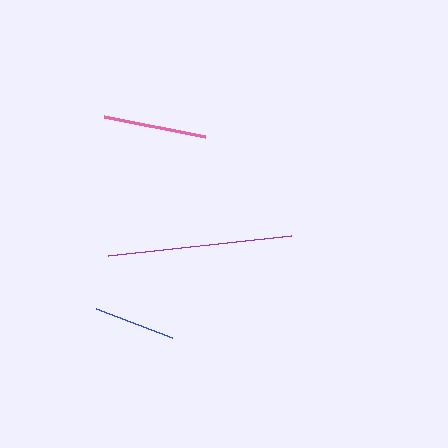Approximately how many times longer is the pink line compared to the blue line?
The pink line is approximately 1.3 times the length of the blue line.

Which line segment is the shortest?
The blue line is the shortest at approximately 81 pixels.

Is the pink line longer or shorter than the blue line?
The pink line is longer than the blue line.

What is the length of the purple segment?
The purple segment is approximately 184 pixels long.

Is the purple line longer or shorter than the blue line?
The purple line is longer than the blue line.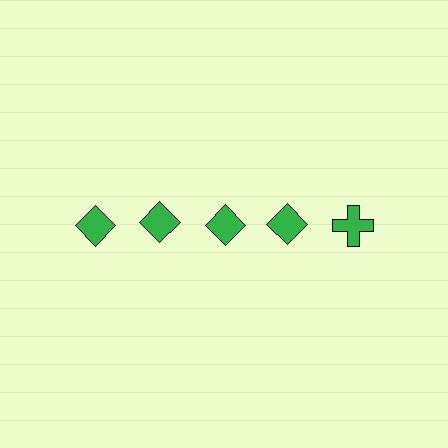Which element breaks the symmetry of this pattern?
The green cross in the top row, rightmost column breaks the symmetry. All other shapes are green diamonds.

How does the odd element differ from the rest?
It has a different shape: cross instead of diamond.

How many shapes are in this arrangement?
There are 5 shapes arranged in a grid pattern.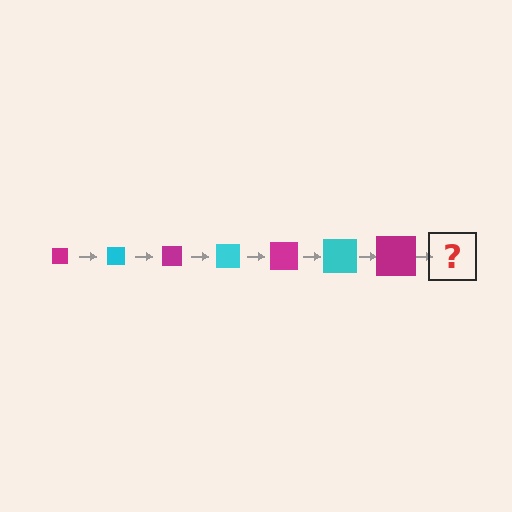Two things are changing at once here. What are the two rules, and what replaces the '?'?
The two rules are that the square grows larger each step and the color cycles through magenta and cyan. The '?' should be a cyan square, larger than the previous one.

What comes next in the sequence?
The next element should be a cyan square, larger than the previous one.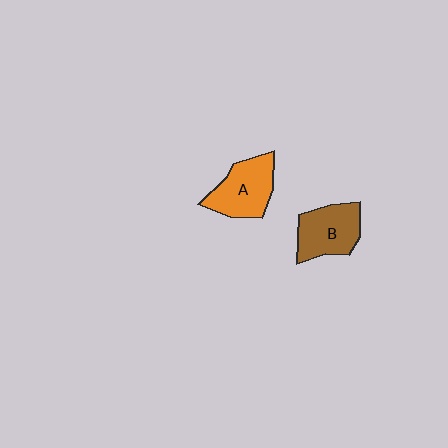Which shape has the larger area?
Shape A (orange).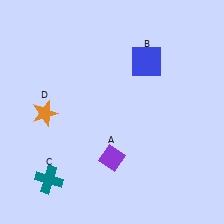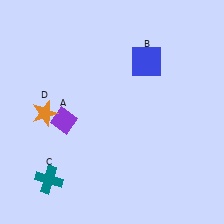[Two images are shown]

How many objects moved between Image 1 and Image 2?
1 object moved between the two images.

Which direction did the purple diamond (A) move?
The purple diamond (A) moved left.